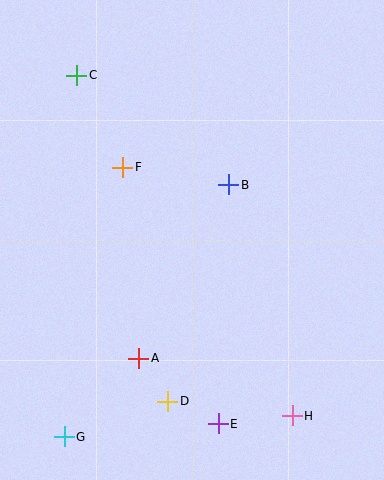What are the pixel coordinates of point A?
Point A is at (139, 358).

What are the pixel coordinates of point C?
Point C is at (77, 75).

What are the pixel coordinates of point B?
Point B is at (229, 185).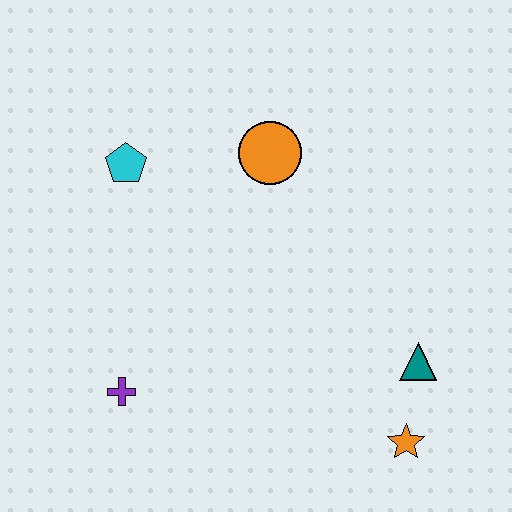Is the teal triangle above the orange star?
Yes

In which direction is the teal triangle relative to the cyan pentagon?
The teal triangle is to the right of the cyan pentagon.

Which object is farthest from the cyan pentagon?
The orange star is farthest from the cyan pentagon.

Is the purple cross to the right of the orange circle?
No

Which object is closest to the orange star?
The teal triangle is closest to the orange star.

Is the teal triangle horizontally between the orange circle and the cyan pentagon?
No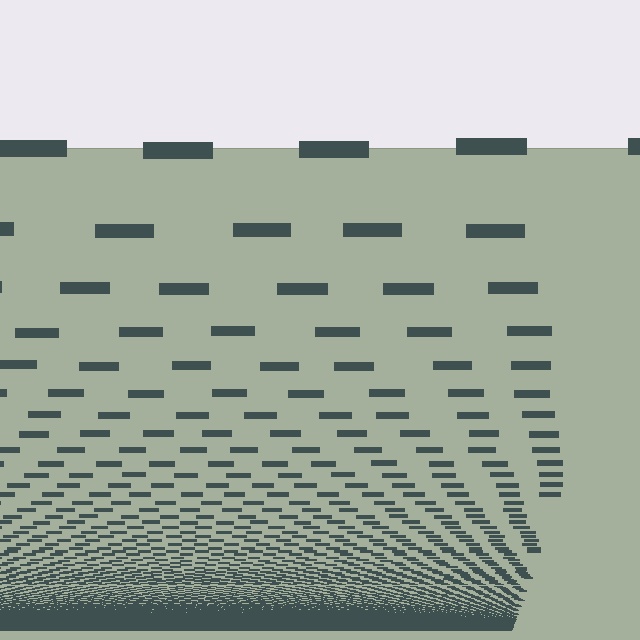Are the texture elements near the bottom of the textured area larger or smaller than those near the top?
Smaller. The gradient is inverted — elements near the bottom are smaller and denser.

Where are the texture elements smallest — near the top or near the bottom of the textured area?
Near the bottom.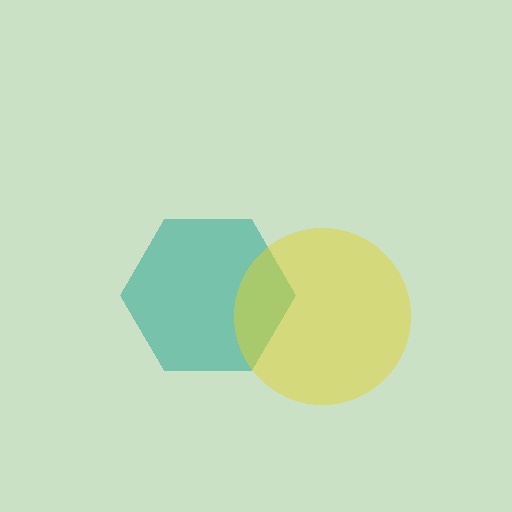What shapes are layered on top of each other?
The layered shapes are: a teal hexagon, a yellow circle.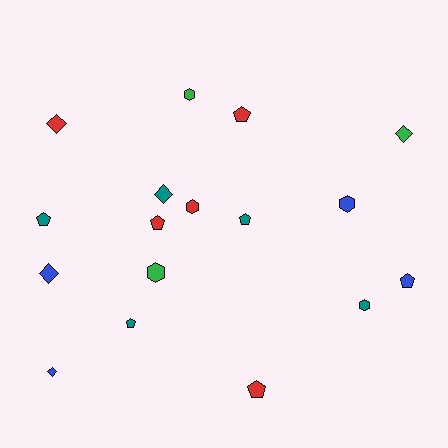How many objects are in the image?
There are 17 objects.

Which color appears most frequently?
Red, with 5 objects.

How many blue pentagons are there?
There is 1 blue pentagon.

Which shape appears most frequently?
Pentagon, with 7 objects.